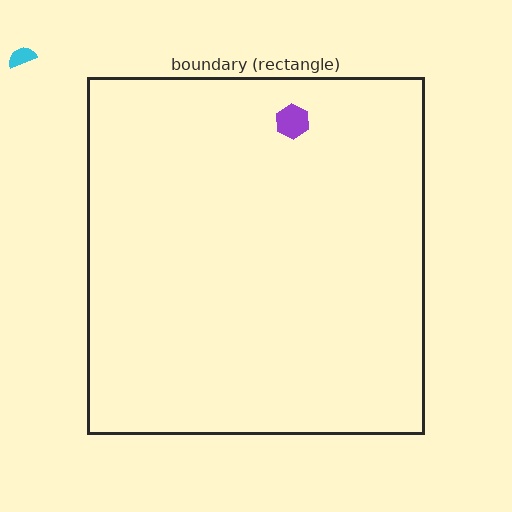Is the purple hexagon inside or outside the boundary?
Inside.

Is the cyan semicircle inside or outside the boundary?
Outside.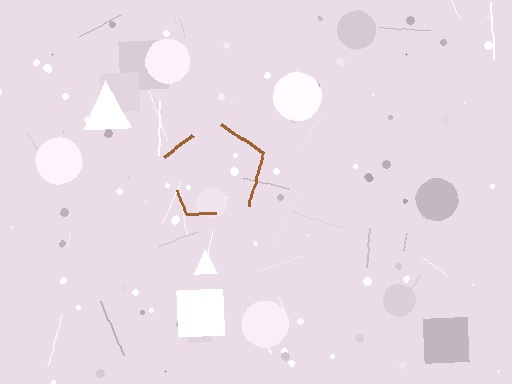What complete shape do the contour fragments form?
The contour fragments form a pentagon.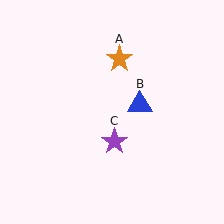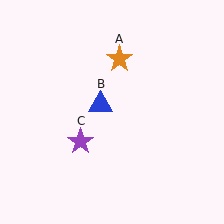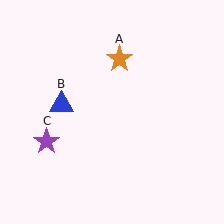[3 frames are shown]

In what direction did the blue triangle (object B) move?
The blue triangle (object B) moved left.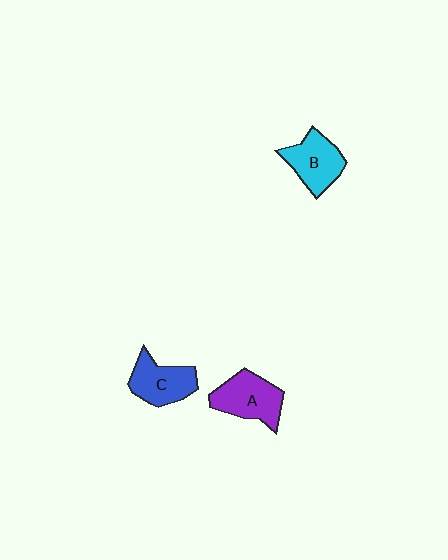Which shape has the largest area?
Shape A (purple).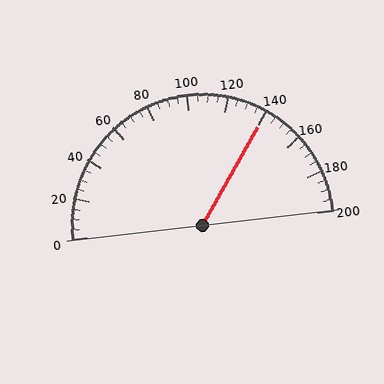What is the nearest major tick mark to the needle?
The nearest major tick mark is 140.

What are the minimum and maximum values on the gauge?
The gauge ranges from 0 to 200.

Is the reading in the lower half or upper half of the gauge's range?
The reading is in the upper half of the range (0 to 200).